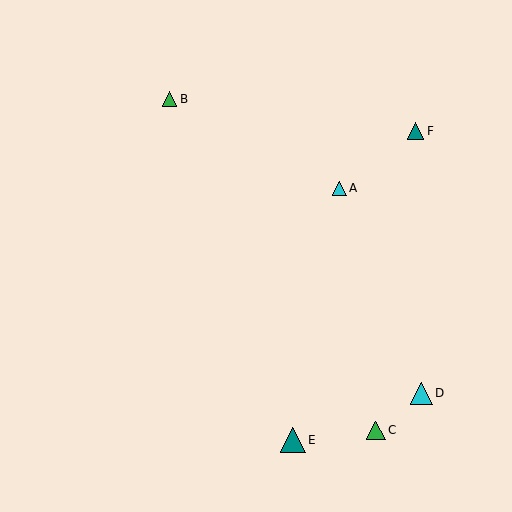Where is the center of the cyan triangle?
The center of the cyan triangle is at (421, 393).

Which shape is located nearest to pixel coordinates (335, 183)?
The cyan triangle (labeled A) at (340, 188) is nearest to that location.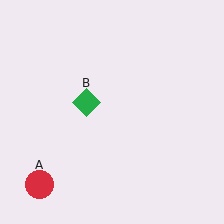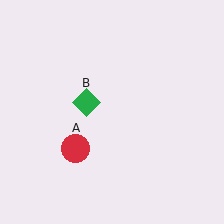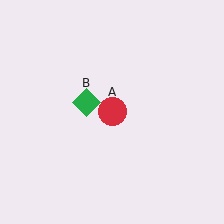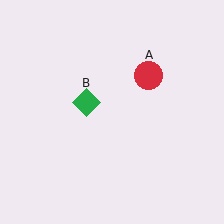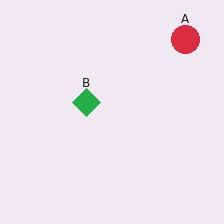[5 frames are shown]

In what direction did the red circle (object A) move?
The red circle (object A) moved up and to the right.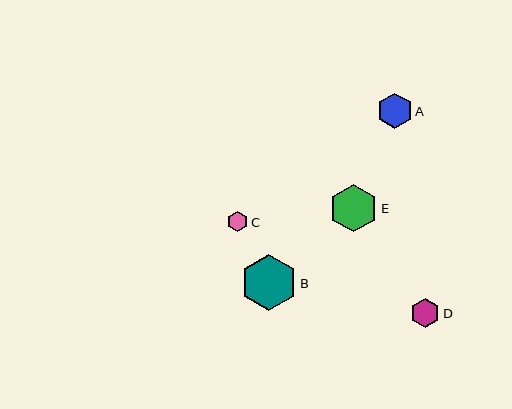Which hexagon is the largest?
Hexagon B is the largest with a size of approximately 57 pixels.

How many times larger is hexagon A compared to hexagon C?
Hexagon A is approximately 1.7 times the size of hexagon C.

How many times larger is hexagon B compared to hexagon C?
Hexagon B is approximately 2.8 times the size of hexagon C.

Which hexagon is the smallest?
Hexagon C is the smallest with a size of approximately 20 pixels.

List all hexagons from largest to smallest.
From largest to smallest: B, E, A, D, C.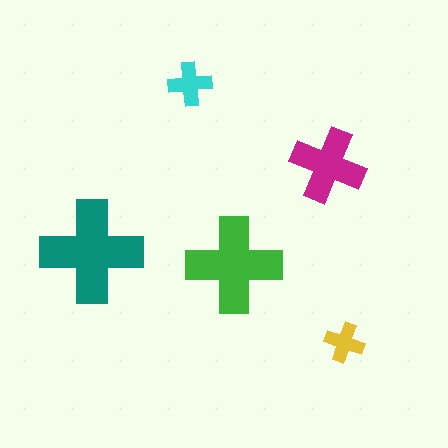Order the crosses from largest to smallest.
the teal one, the green one, the magenta one, the cyan one, the yellow one.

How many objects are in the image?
There are 5 objects in the image.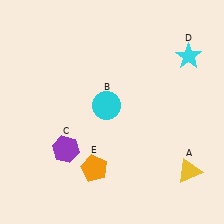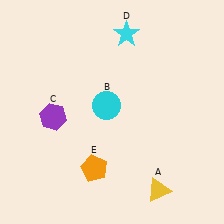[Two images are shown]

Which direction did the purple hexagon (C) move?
The purple hexagon (C) moved up.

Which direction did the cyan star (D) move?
The cyan star (D) moved left.